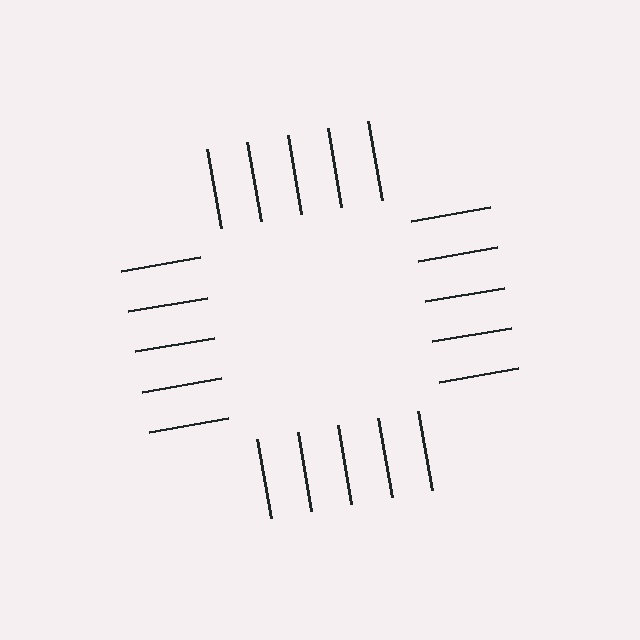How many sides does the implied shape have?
4 sides — the line-ends trace a square.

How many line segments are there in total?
20 — 5 along each of the 4 edges.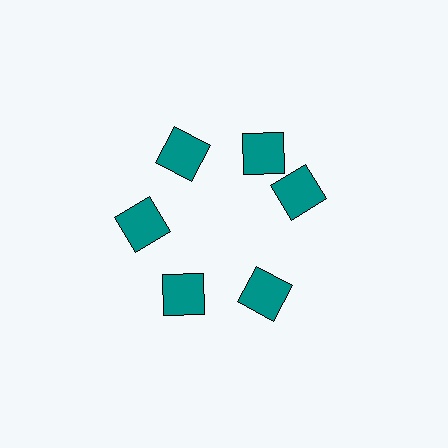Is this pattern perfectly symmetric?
No. The 6 teal squares are arranged in a ring, but one element near the 3 o'clock position is rotated out of alignment along the ring, breaking the 6-fold rotational symmetry.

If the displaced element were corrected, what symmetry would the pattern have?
It would have 6-fold rotational symmetry — the pattern would map onto itself every 60 degrees.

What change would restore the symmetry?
The symmetry would be restored by rotating it back into even spacing with its neighbors so that all 6 squares sit at equal angles and equal distance from the center.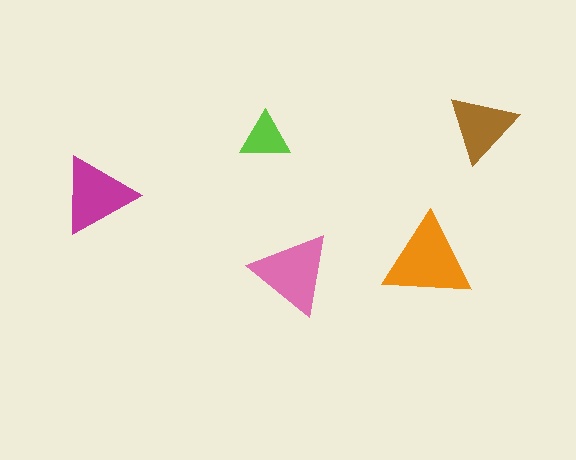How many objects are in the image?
There are 5 objects in the image.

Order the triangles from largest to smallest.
the orange one, the pink one, the magenta one, the brown one, the lime one.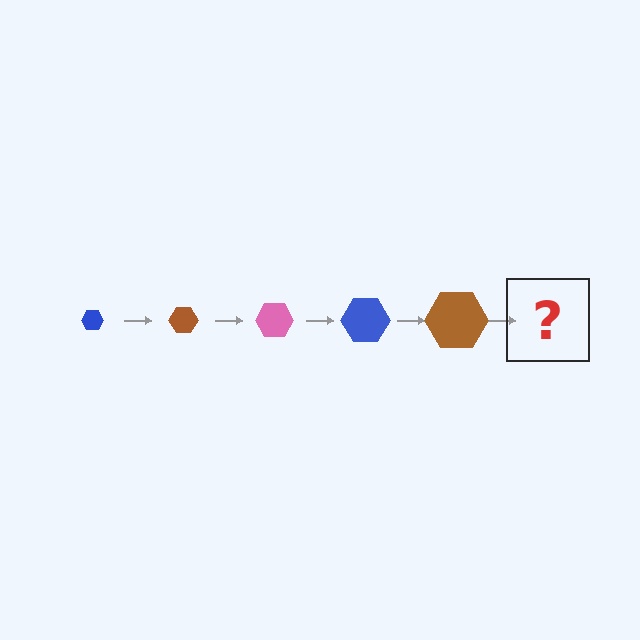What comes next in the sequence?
The next element should be a pink hexagon, larger than the previous one.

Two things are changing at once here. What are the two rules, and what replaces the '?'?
The two rules are that the hexagon grows larger each step and the color cycles through blue, brown, and pink. The '?' should be a pink hexagon, larger than the previous one.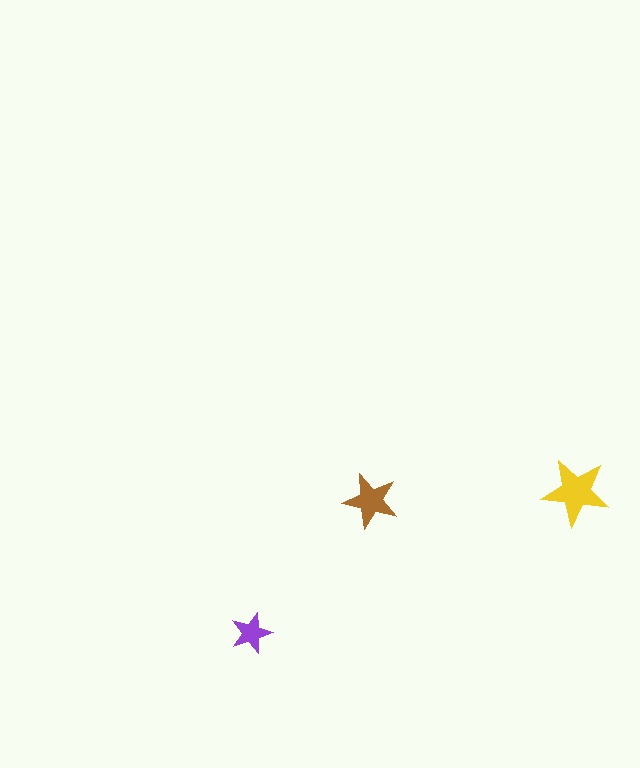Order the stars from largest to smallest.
the yellow one, the brown one, the purple one.